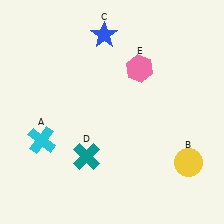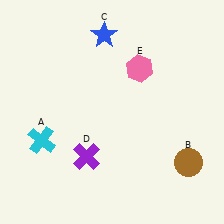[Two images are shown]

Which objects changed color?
B changed from yellow to brown. D changed from teal to purple.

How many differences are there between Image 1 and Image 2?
There are 2 differences between the two images.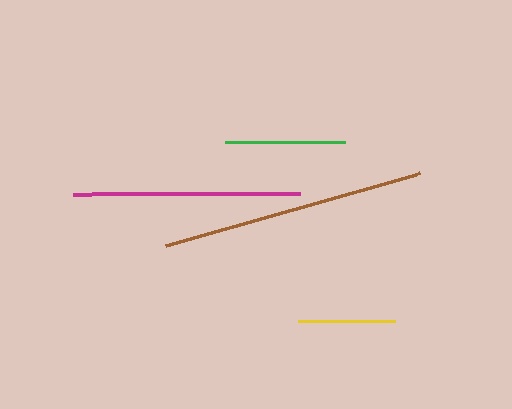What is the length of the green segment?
The green segment is approximately 120 pixels long.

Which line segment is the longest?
The brown line is the longest at approximately 264 pixels.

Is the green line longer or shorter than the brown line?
The brown line is longer than the green line.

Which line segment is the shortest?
The yellow line is the shortest at approximately 97 pixels.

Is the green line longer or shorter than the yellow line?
The green line is longer than the yellow line.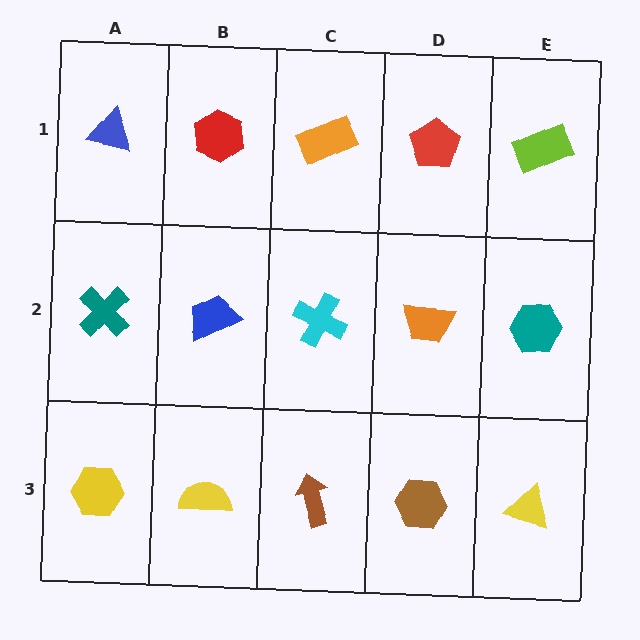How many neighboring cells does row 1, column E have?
2.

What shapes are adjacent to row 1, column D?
An orange trapezoid (row 2, column D), an orange rectangle (row 1, column C), a lime rectangle (row 1, column E).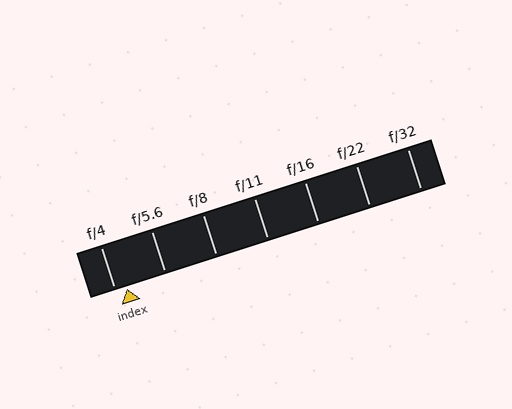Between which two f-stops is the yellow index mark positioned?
The index mark is between f/4 and f/5.6.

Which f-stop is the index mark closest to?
The index mark is closest to f/4.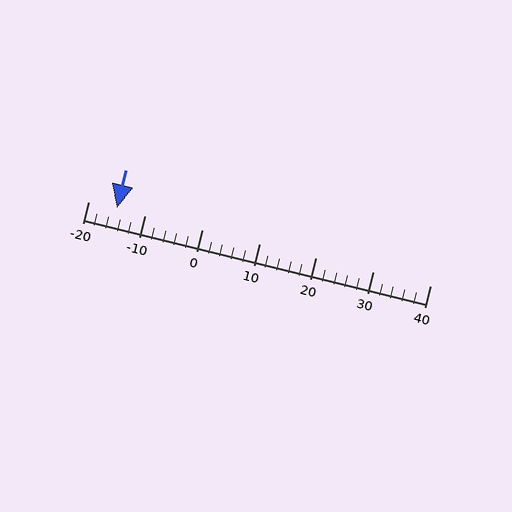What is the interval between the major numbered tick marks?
The major tick marks are spaced 10 units apart.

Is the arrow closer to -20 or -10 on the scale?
The arrow is closer to -10.